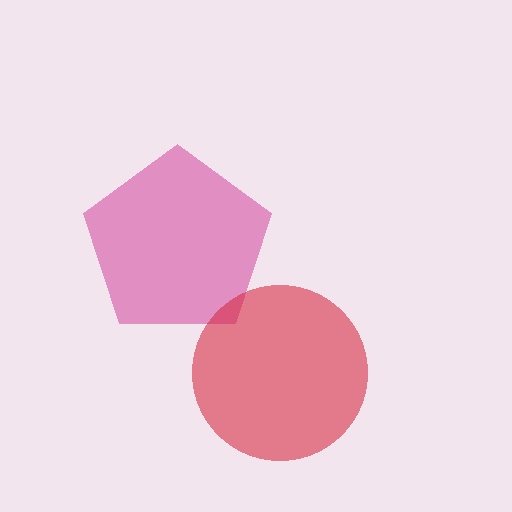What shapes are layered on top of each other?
The layered shapes are: a magenta pentagon, a red circle.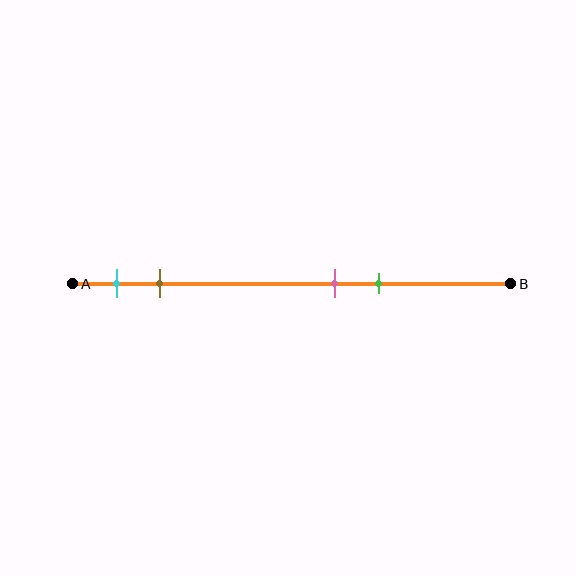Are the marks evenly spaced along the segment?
No, the marks are not evenly spaced.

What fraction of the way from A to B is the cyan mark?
The cyan mark is approximately 10% (0.1) of the way from A to B.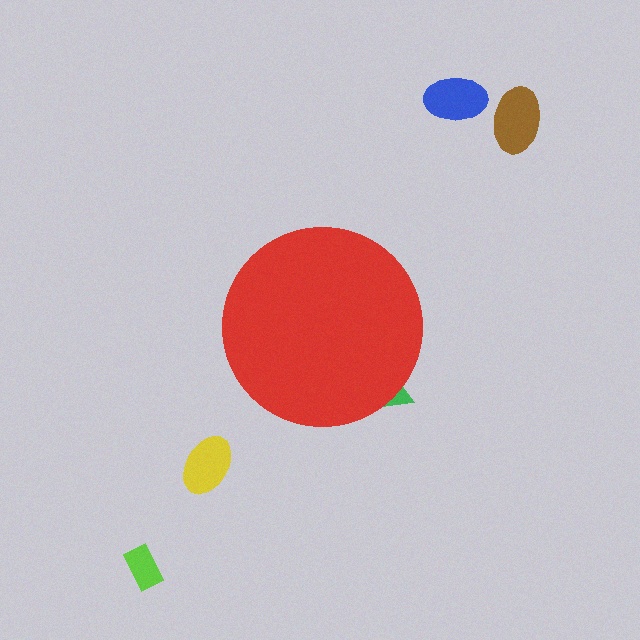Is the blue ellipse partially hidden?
No, the blue ellipse is fully visible.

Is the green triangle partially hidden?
Yes, the green triangle is partially hidden behind the red circle.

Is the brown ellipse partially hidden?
No, the brown ellipse is fully visible.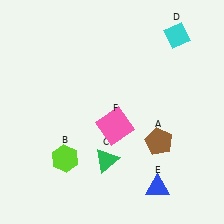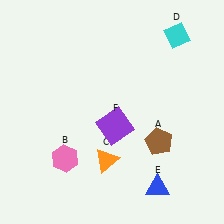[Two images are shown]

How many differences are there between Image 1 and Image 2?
There are 3 differences between the two images.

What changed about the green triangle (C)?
In Image 1, C is green. In Image 2, it changed to orange.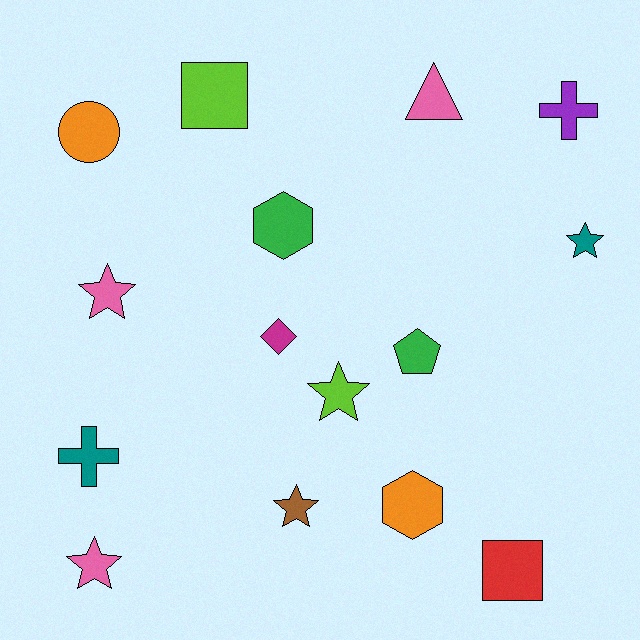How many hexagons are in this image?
There are 2 hexagons.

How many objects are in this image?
There are 15 objects.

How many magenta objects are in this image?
There is 1 magenta object.